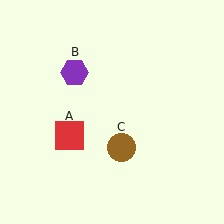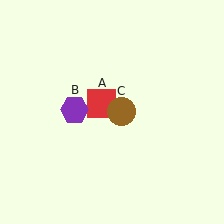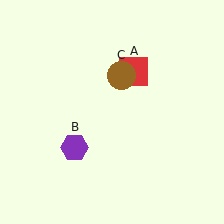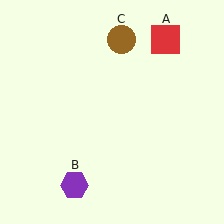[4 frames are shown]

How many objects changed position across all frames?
3 objects changed position: red square (object A), purple hexagon (object B), brown circle (object C).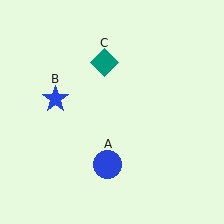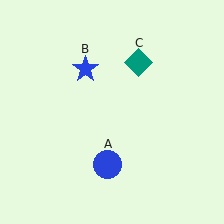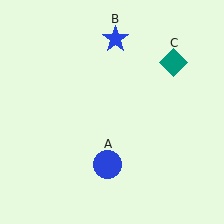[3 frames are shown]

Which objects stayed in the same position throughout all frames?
Blue circle (object A) remained stationary.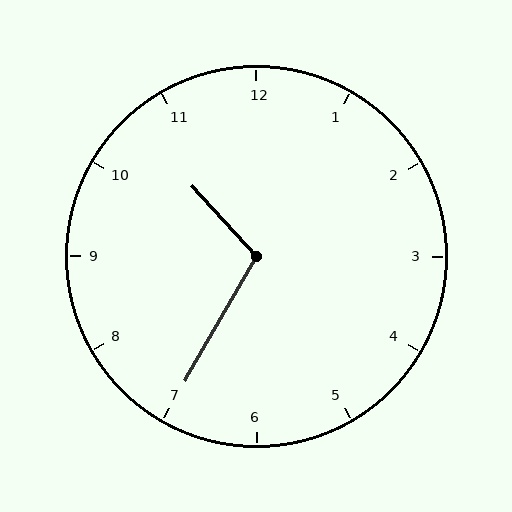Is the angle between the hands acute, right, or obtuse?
It is obtuse.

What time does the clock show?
10:35.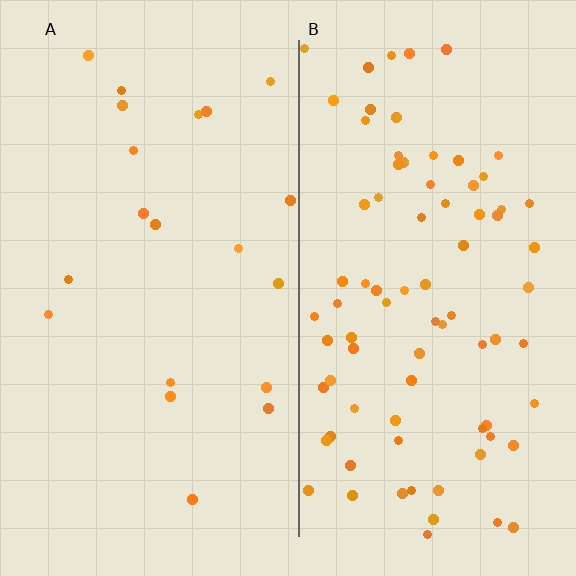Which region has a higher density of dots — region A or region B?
B (the right).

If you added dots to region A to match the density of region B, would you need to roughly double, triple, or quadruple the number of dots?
Approximately quadruple.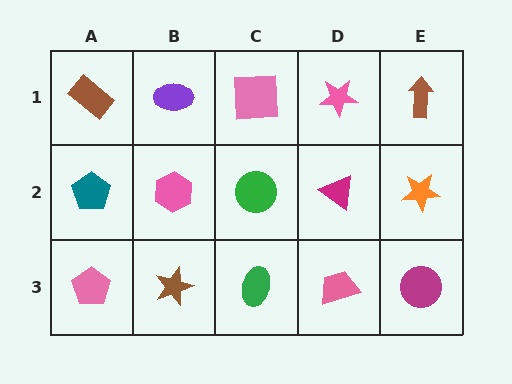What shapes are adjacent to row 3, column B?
A pink hexagon (row 2, column B), a pink pentagon (row 3, column A), a green ellipse (row 3, column C).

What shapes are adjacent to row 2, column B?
A purple ellipse (row 1, column B), a brown star (row 3, column B), a teal pentagon (row 2, column A), a green circle (row 2, column C).